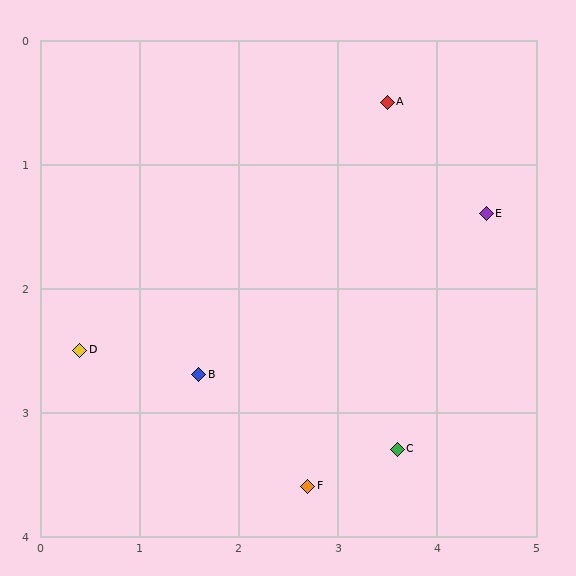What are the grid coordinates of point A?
Point A is at approximately (3.5, 0.5).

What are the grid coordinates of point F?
Point F is at approximately (2.7, 3.6).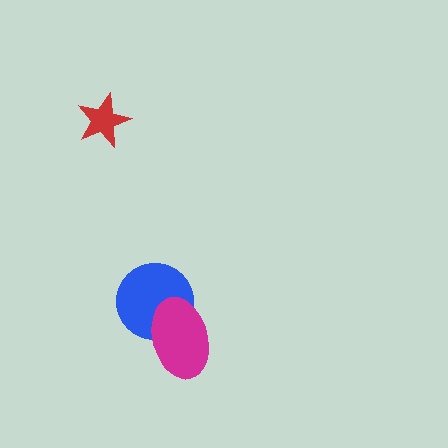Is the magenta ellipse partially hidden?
No, no other shape covers it.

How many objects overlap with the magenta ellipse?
1 object overlaps with the magenta ellipse.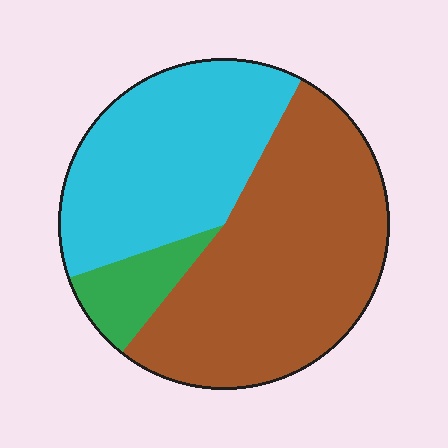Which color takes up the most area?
Brown, at roughly 55%.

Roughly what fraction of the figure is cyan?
Cyan takes up between a third and a half of the figure.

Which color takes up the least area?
Green, at roughly 10%.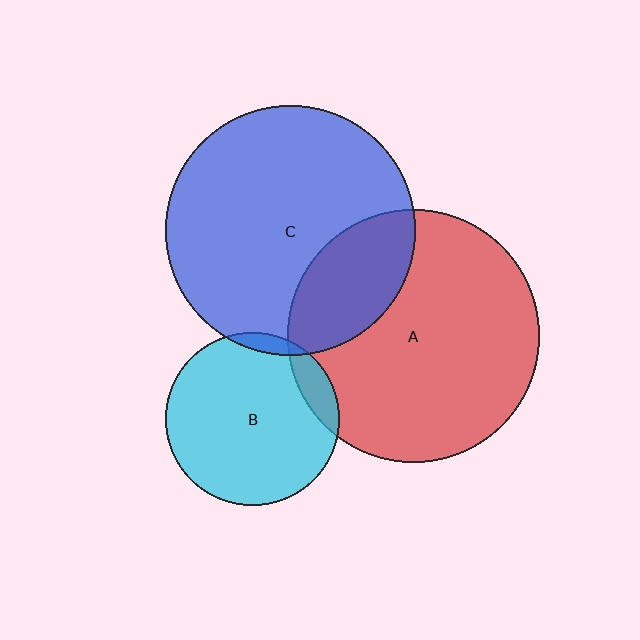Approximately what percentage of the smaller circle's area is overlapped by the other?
Approximately 10%.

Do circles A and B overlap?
Yes.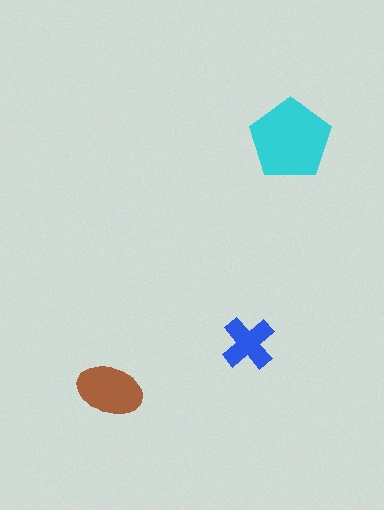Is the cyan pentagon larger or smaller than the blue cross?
Larger.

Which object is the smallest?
The blue cross.